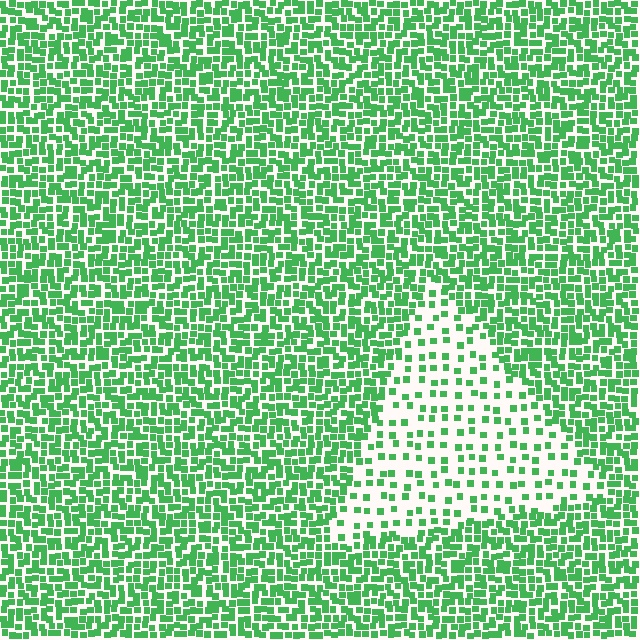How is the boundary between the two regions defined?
The boundary is defined by a change in element density (approximately 2.7x ratio). All elements are the same color, size, and shape.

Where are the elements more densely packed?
The elements are more densely packed outside the triangle boundary.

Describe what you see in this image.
The image contains small green elements arranged at two different densities. A triangle-shaped region is visible where the elements are less densely packed than the surrounding area.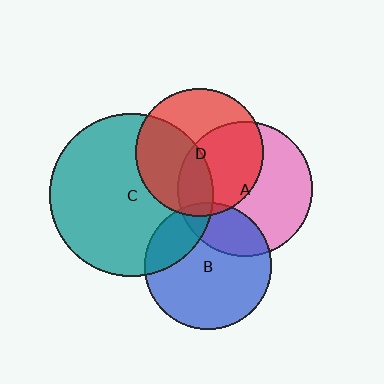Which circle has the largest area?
Circle C (teal).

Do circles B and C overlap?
Yes.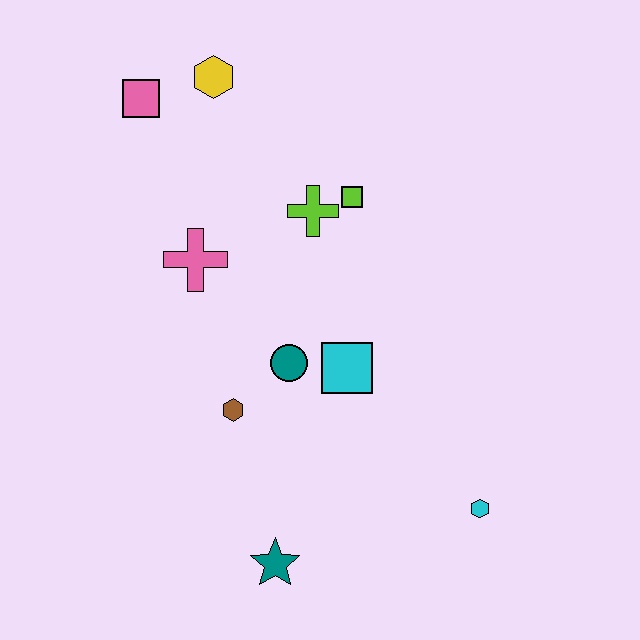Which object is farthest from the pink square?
The cyan hexagon is farthest from the pink square.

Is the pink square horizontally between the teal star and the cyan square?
No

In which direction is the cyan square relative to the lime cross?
The cyan square is below the lime cross.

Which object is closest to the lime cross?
The lime square is closest to the lime cross.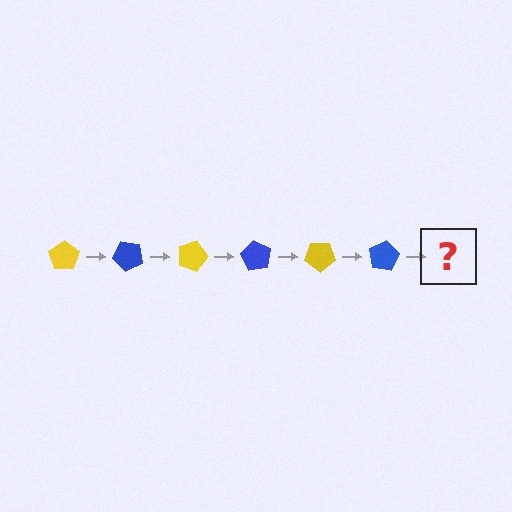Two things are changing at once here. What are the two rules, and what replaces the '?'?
The two rules are that it rotates 45 degrees each step and the color cycles through yellow and blue. The '?' should be a yellow pentagon, rotated 270 degrees from the start.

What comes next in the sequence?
The next element should be a yellow pentagon, rotated 270 degrees from the start.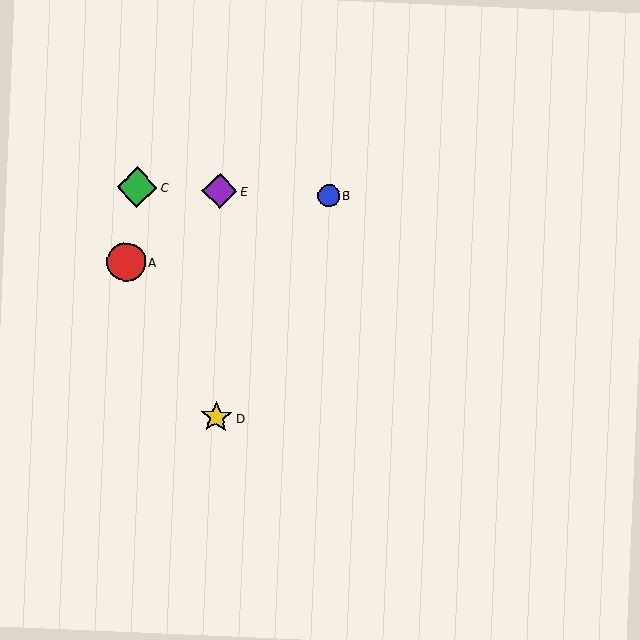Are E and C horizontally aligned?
Yes, both are at y≈191.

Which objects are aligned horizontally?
Objects B, C, E are aligned horizontally.